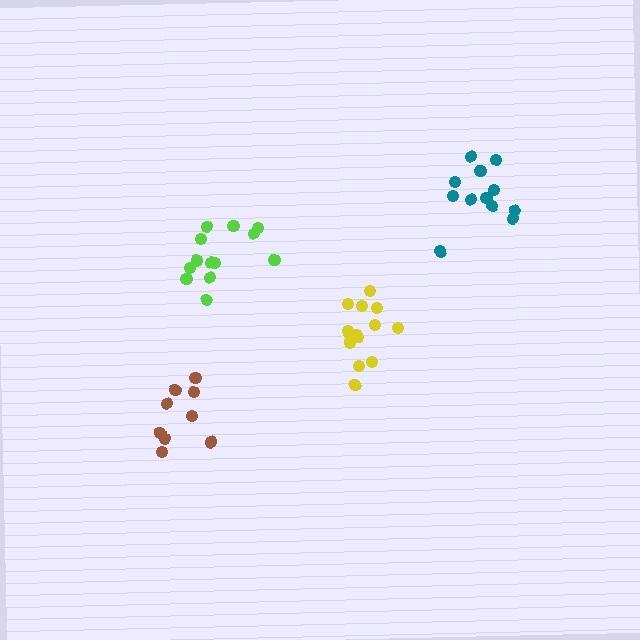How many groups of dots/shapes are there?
There are 4 groups.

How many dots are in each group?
Group 1: 13 dots, Group 2: 12 dots, Group 3: 9 dots, Group 4: 14 dots (48 total).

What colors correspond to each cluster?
The clusters are colored: lime, teal, brown, yellow.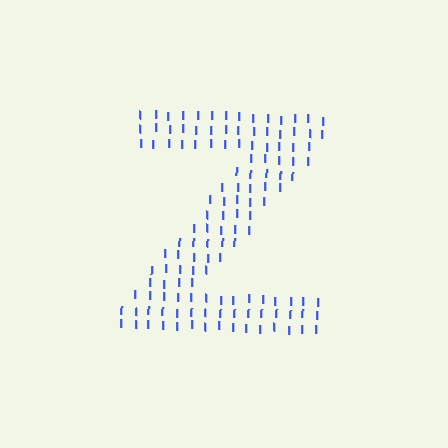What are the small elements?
The small elements are letter I's.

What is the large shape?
The large shape is the letter Z.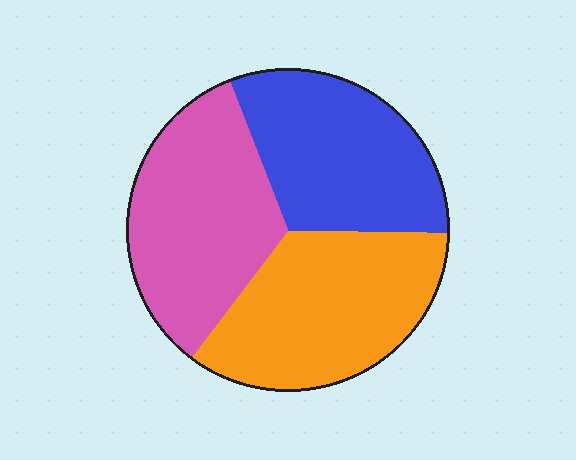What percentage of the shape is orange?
Orange takes up between a quarter and a half of the shape.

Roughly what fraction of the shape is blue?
Blue covers 31% of the shape.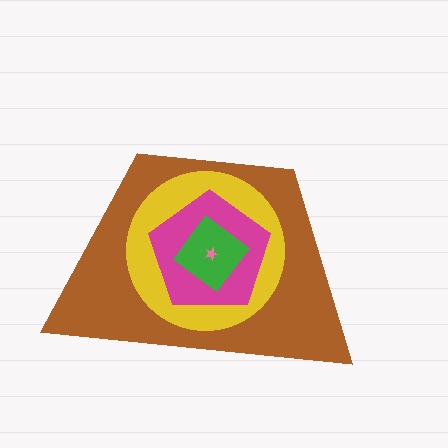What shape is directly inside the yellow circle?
The magenta pentagon.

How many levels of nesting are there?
5.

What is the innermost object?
The pink star.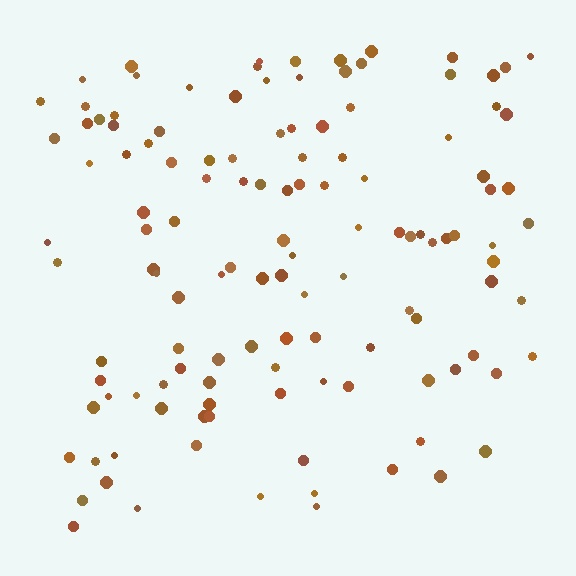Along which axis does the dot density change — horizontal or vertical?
Vertical.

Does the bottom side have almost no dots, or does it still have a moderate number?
Still a moderate number, just noticeably fewer than the top.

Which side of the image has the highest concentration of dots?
The top.